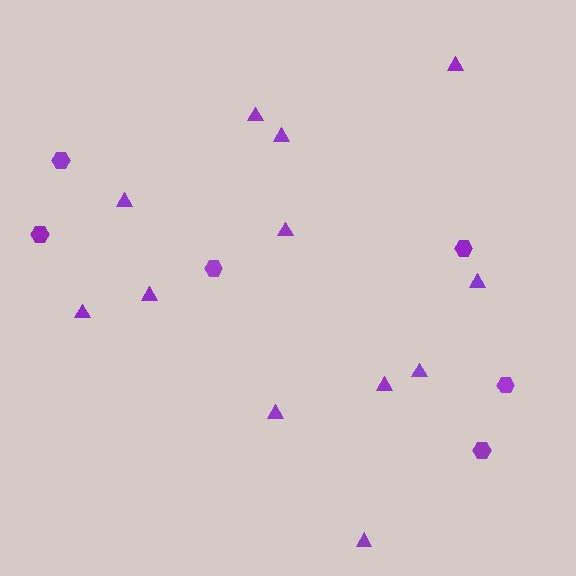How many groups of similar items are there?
There are 2 groups: one group of hexagons (6) and one group of triangles (12).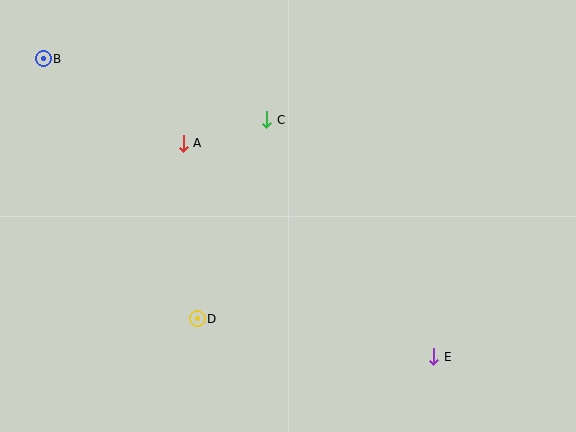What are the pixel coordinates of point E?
Point E is at (434, 357).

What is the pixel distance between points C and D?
The distance between C and D is 211 pixels.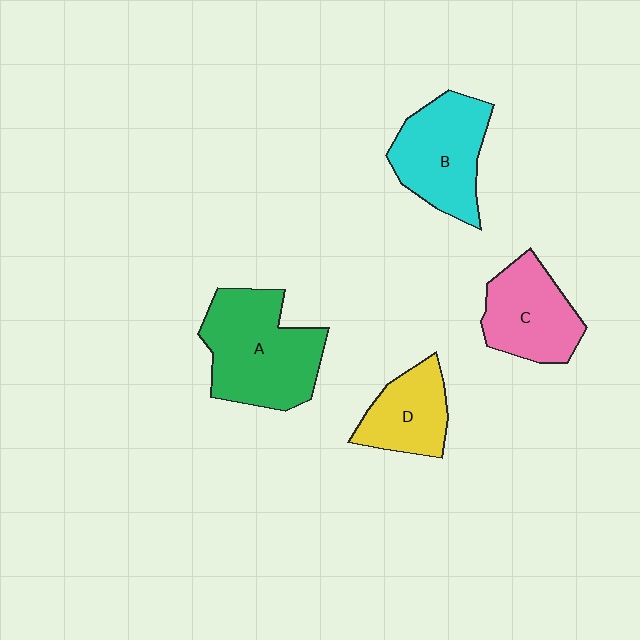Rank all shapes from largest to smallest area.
From largest to smallest: A (green), B (cyan), C (pink), D (yellow).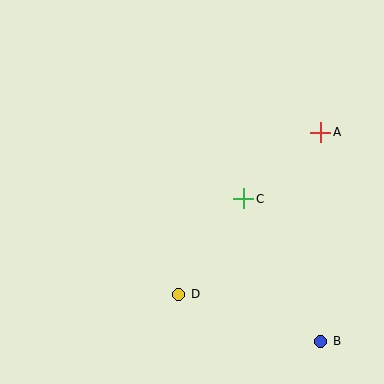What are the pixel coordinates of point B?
Point B is at (321, 341).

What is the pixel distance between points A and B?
The distance between A and B is 209 pixels.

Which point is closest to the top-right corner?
Point A is closest to the top-right corner.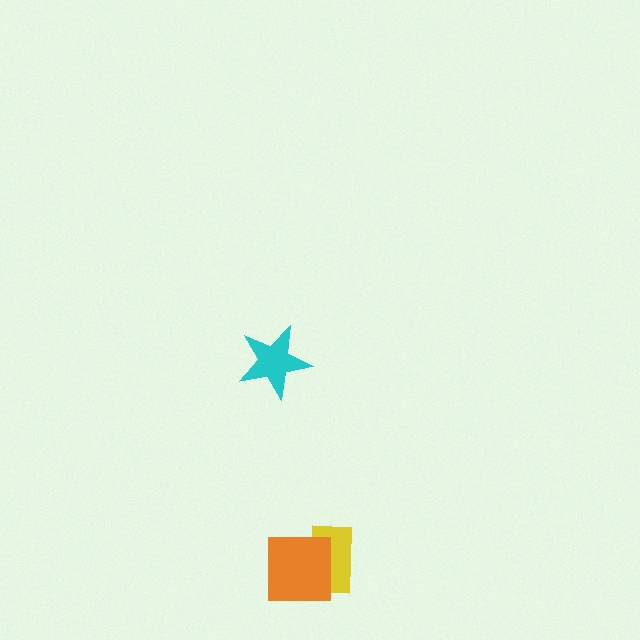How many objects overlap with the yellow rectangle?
1 object overlaps with the yellow rectangle.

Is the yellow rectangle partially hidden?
Yes, it is partially covered by another shape.